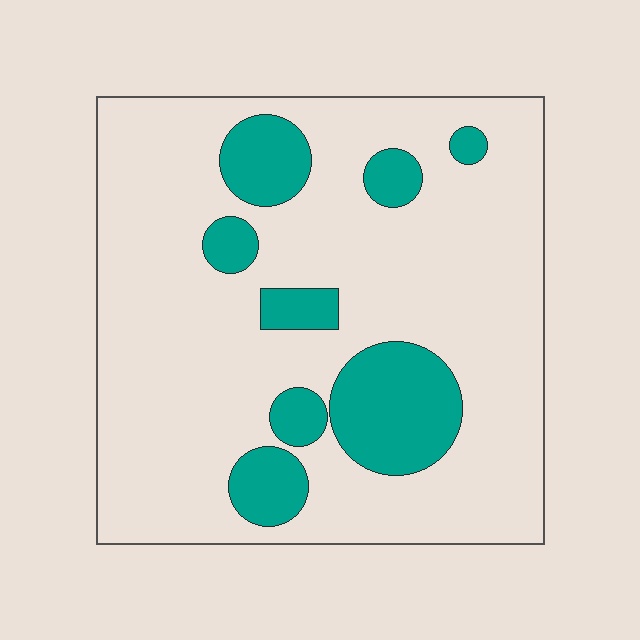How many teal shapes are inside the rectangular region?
8.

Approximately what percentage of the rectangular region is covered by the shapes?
Approximately 20%.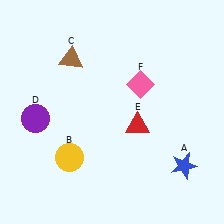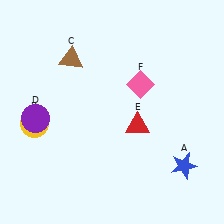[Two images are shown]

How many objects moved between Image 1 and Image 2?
1 object moved between the two images.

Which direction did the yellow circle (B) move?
The yellow circle (B) moved left.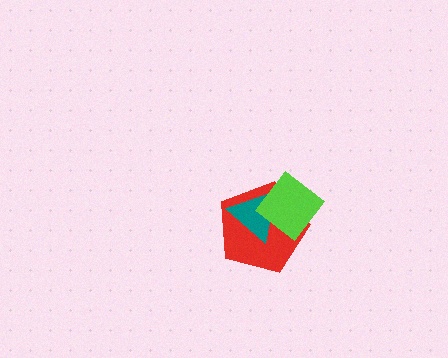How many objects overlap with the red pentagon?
2 objects overlap with the red pentagon.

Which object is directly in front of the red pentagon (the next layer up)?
The teal triangle is directly in front of the red pentagon.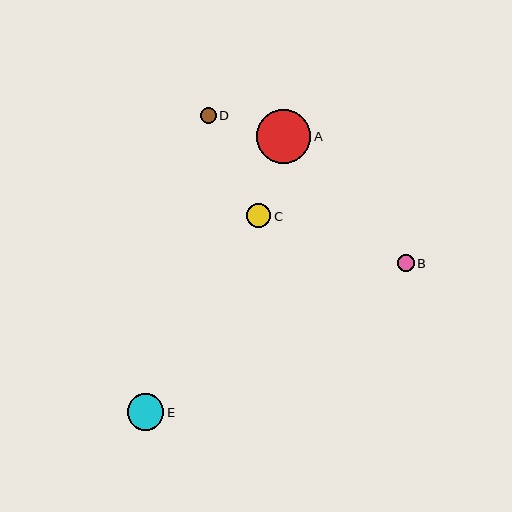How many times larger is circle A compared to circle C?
Circle A is approximately 2.2 times the size of circle C.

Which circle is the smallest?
Circle D is the smallest with a size of approximately 16 pixels.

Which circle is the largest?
Circle A is the largest with a size of approximately 54 pixels.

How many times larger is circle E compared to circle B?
Circle E is approximately 2.1 times the size of circle B.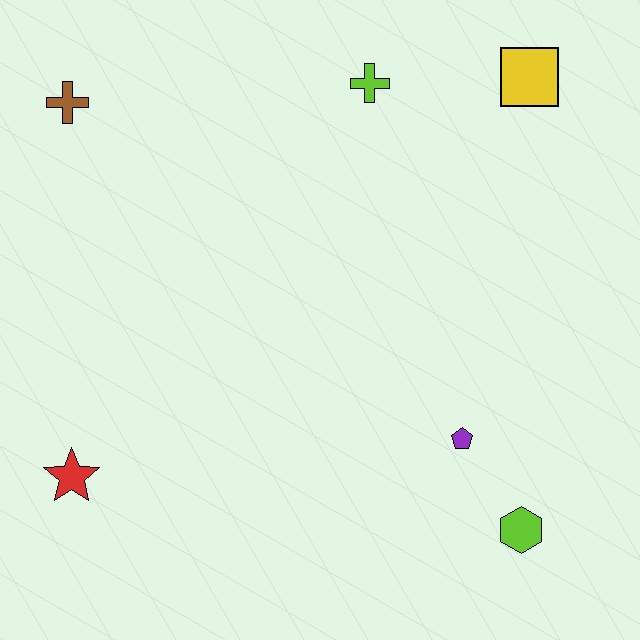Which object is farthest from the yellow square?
The red star is farthest from the yellow square.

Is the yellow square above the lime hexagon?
Yes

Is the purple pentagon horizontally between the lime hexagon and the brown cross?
Yes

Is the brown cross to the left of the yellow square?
Yes